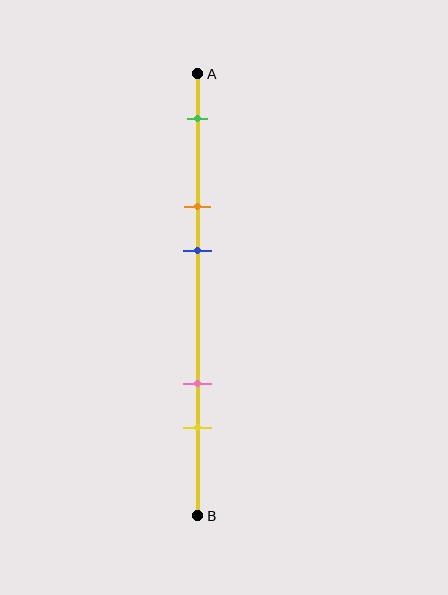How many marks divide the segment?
There are 5 marks dividing the segment.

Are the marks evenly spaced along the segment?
No, the marks are not evenly spaced.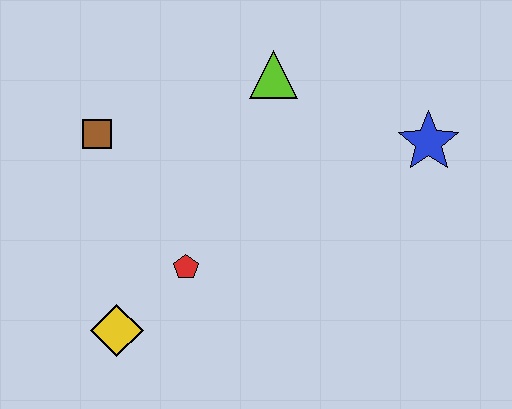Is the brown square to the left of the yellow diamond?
Yes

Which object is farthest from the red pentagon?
The blue star is farthest from the red pentagon.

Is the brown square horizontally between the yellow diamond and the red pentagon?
No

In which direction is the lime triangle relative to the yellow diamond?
The lime triangle is above the yellow diamond.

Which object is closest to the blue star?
The lime triangle is closest to the blue star.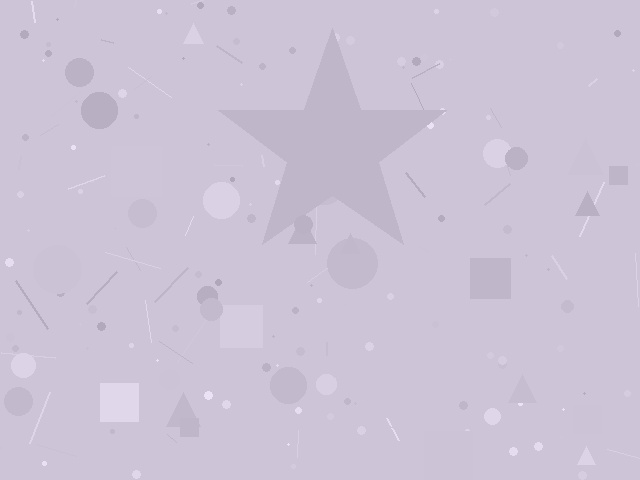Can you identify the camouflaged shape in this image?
The camouflaged shape is a star.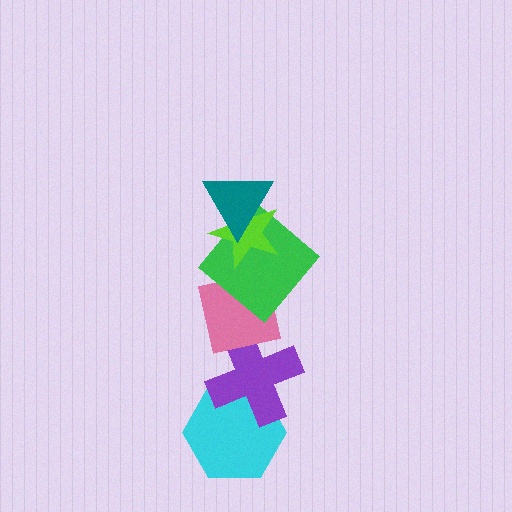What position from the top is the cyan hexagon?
The cyan hexagon is 6th from the top.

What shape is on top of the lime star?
The teal triangle is on top of the lime star.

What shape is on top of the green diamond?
The lime star is on top of the green diamond.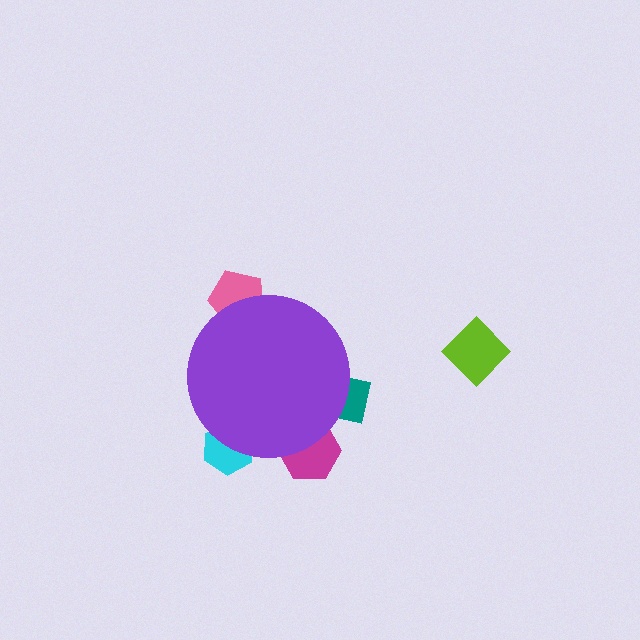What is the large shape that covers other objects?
A purple circle.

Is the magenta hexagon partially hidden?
Yes, the magenta hexagon is partially hidden behind the purple circle.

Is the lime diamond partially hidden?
No, the lime diamond is fully visible.